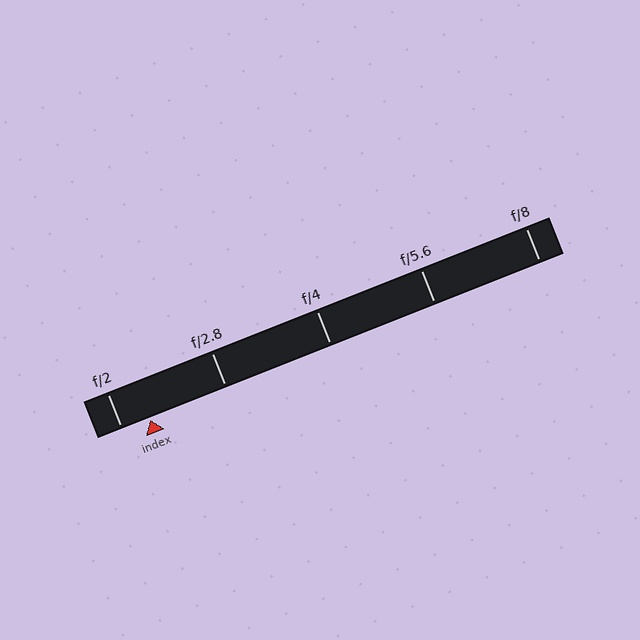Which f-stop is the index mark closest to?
The index mark is closest to f/2.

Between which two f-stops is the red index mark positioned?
The index mark is between f/2 and f/2.8.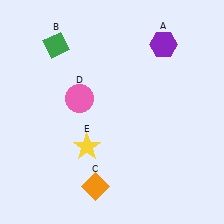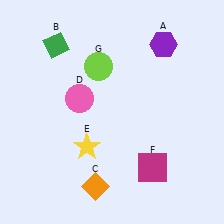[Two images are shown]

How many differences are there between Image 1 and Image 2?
There are 2 differences between the two images.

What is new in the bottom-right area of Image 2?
A magenta square (F) was added in the bottom-right area of Image 2.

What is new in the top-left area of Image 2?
A lime circle (G) was added in the top-left area of Image 2.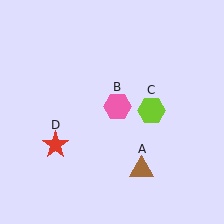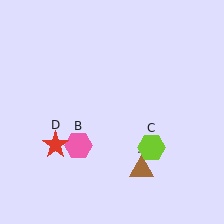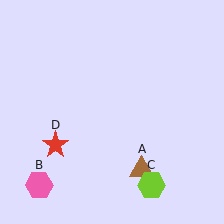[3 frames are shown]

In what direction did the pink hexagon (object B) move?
The pink hexagon (object B) moved down and to the left.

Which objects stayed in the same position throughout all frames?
Brown triangle (object A) and red star (object D) remained stationary.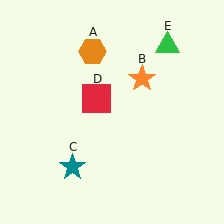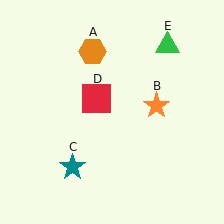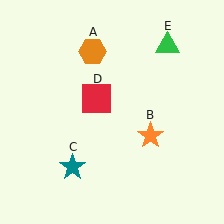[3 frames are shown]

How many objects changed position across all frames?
1 object changed position: orange star (object B).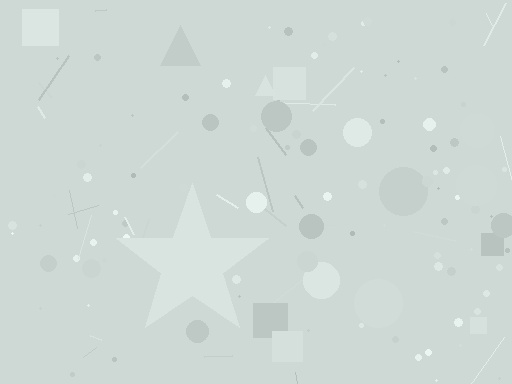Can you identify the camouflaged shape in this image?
The camouflaged shape is a star.